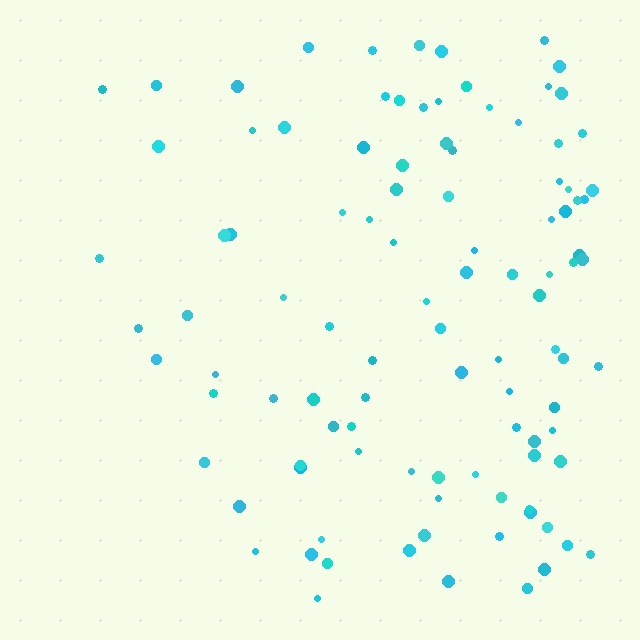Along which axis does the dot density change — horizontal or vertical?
Horizontal.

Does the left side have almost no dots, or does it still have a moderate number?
Still a moderate number, just noticeably fewer than the right.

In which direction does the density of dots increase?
From left to right, with the right side densest.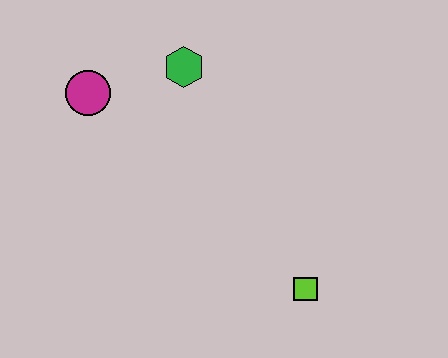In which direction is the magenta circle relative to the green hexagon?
The magenta circle is to the left of the green hexagon.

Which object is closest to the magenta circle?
The green hexagon is closest to the magenta circle.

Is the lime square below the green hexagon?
Yes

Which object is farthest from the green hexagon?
The lime square is farthest from the green hexagon.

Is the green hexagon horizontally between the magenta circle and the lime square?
Yes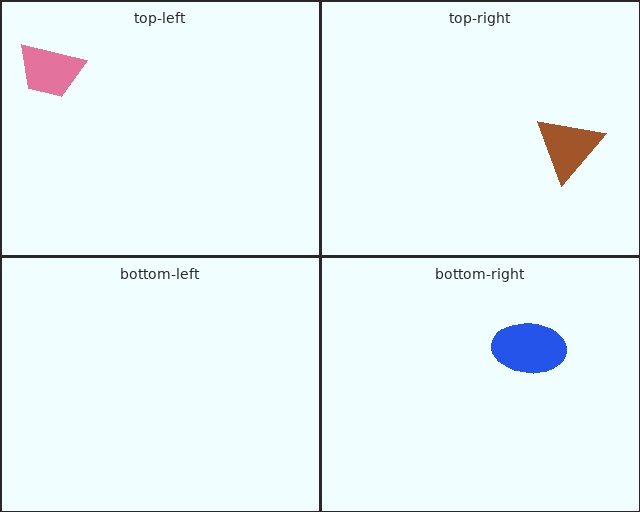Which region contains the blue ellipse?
The bottom-right region.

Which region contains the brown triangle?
The top-right region.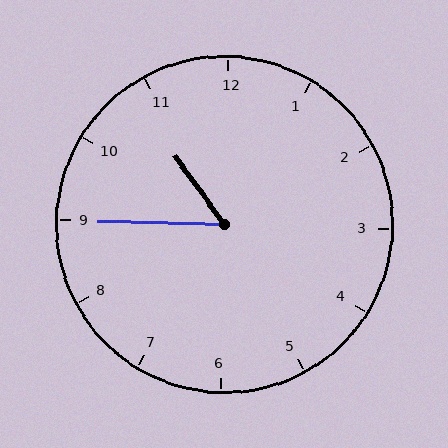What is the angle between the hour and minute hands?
Approximately 52 degrees.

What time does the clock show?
10:45.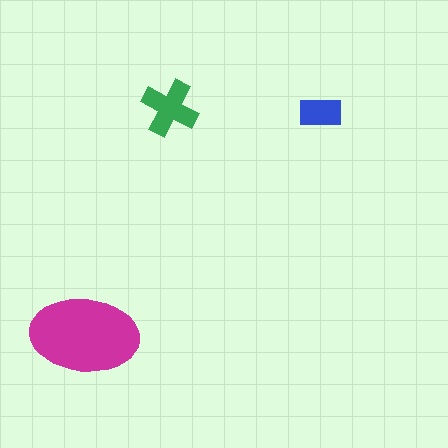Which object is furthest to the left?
The magenta ellipse is leftmost.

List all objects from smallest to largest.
The blue rectangle, the green cross, the magenta ellipse.